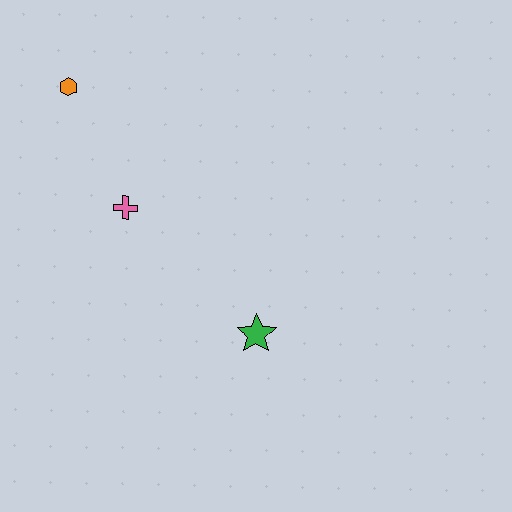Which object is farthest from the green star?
The orange hexagon is farthest from the green star.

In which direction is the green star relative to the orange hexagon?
The green star is below the orange hexagon.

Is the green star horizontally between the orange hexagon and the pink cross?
No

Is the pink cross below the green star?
No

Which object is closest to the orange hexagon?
The pink cross is closest to the orange hexagon.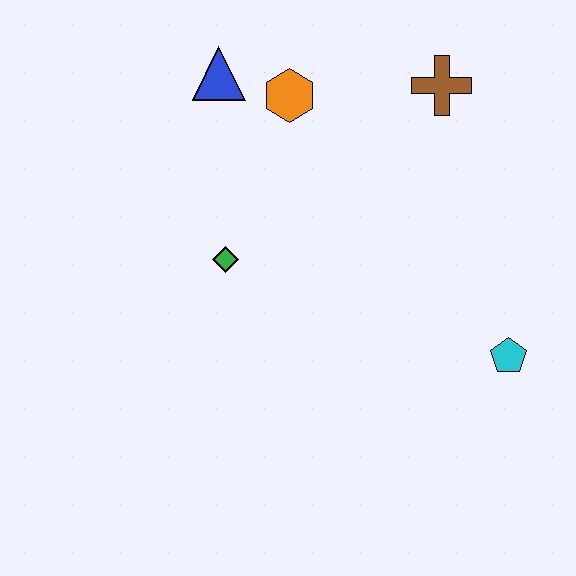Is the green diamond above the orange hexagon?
No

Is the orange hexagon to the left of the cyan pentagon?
Yes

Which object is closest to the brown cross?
The orange hexagon is closest to the brown cross.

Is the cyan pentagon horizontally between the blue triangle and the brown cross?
No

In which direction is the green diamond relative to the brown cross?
The green diamond is to the left of the brown cross.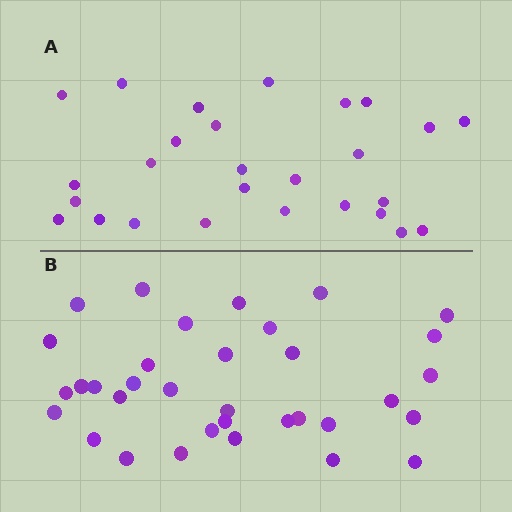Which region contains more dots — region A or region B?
Region B (the bottom region) has more dots.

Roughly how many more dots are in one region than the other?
Region B has roughly 8 or so more dots than region A.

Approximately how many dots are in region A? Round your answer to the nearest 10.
About 30 dots. (The exact count is 27, which rounds to 30.)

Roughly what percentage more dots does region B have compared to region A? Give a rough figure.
About 25% more.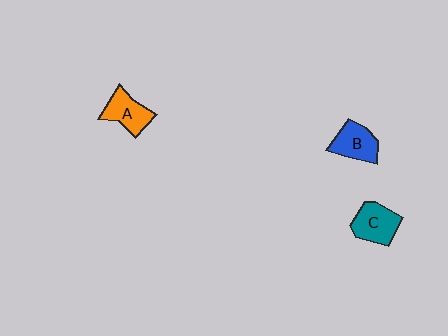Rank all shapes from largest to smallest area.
From largest to smallest: C (teal), B (blue), A (orange).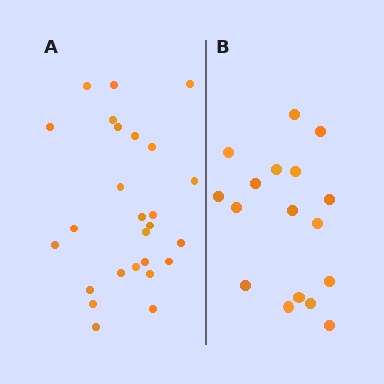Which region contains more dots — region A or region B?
Region A (the left region) has more dots.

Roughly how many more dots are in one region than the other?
Region A has roughly 8 or so more dots than region B.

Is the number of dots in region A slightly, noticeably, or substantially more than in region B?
Region A has substantially more. The ratio is roughly 1.5 to 1.